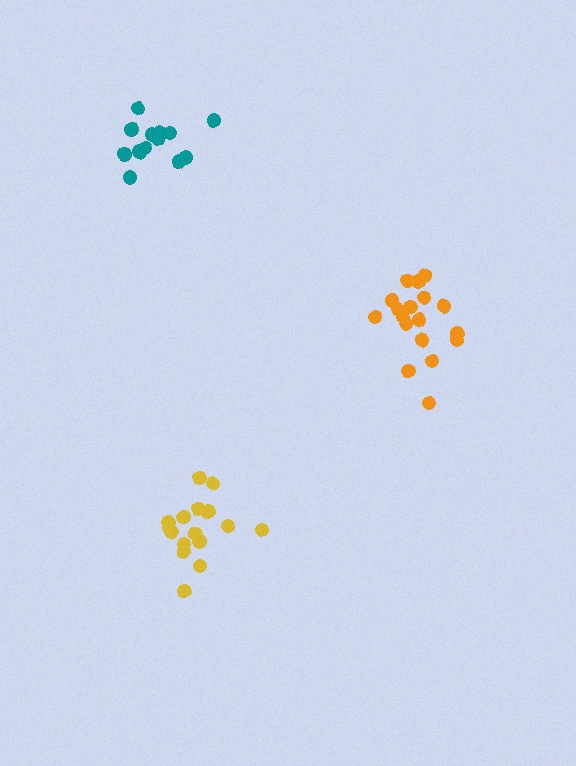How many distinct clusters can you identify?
There are 3 distinct clusters.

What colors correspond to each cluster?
The clusters are colored: yellow, orange, teal.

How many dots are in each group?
Group 1: 16 dots, Group 2: 19 dots, Group 3: 14 dots (49 total).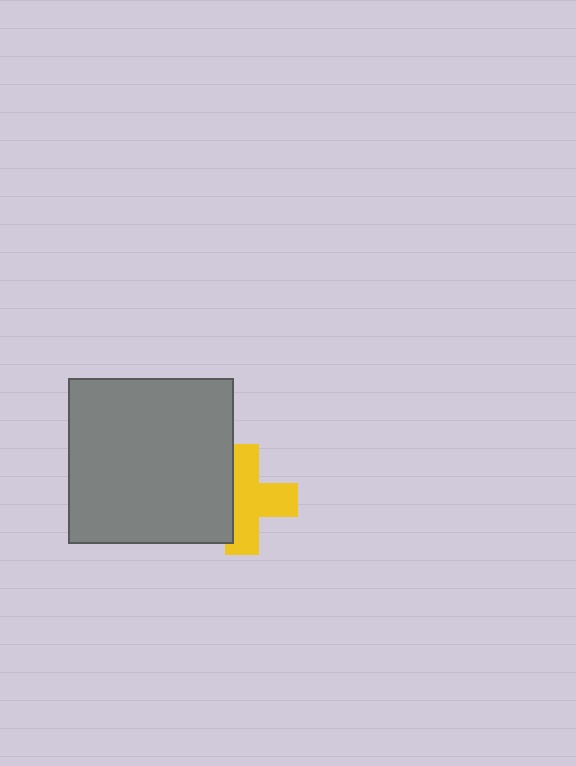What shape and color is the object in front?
The object in front is a gray square.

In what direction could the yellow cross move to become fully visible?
The yellow cross could move right. That would shift it out from behind the gray square entirely.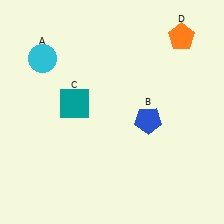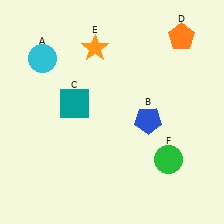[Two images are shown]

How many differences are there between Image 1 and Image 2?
There are 2 differences between the two images.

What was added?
An orange star (E), a green circle (F) were added in Image 2.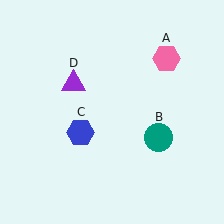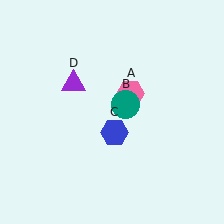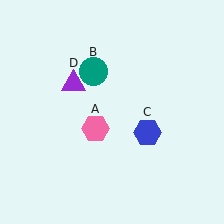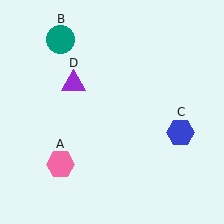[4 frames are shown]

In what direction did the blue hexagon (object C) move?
The blue hexagon (object C) moved right.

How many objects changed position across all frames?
3 objects changed position: pink hexagon (object A), teal circle (object B), blue hexagon (object C).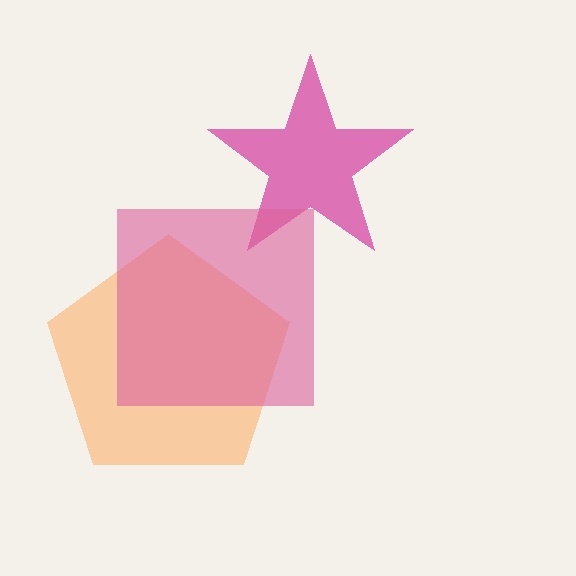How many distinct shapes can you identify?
There are 3 distinct shapes: a magenta star, an orange pentagon, a pink square.